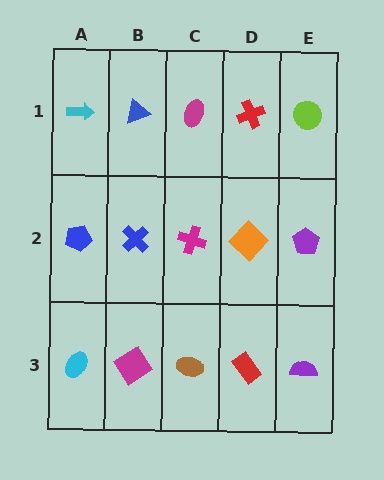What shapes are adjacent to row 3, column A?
A blue pentagon (row 2, column A), a magenta diamond (row 3, column B).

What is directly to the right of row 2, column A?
A blue cross.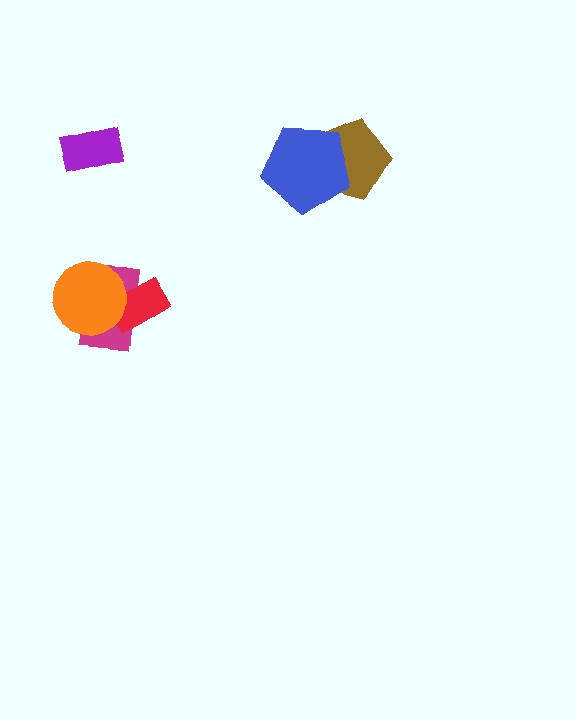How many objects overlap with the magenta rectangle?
2 objects overlap with the magenta rectangle.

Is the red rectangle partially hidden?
Yes, it is partially covered by another shape.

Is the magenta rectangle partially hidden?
Yes, it is partially covered by another shape.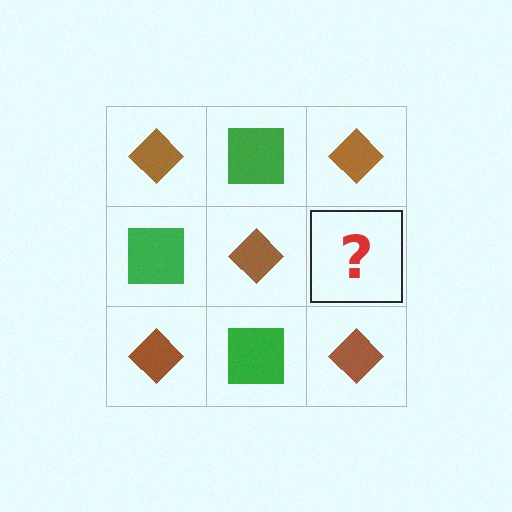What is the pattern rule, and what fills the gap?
The rule is that it alternates brown diamond and green square in a checkerboard pattern. The gap should be filled with a green square.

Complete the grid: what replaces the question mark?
The question mark should be replaced with a green square.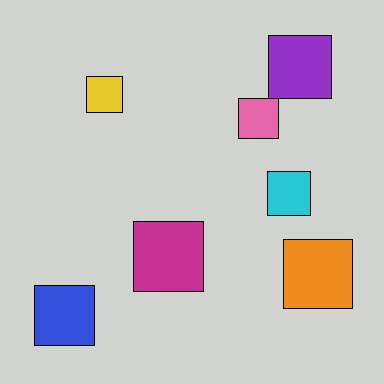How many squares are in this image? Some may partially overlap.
There are 7 squares.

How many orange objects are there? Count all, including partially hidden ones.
There is 1 orange object.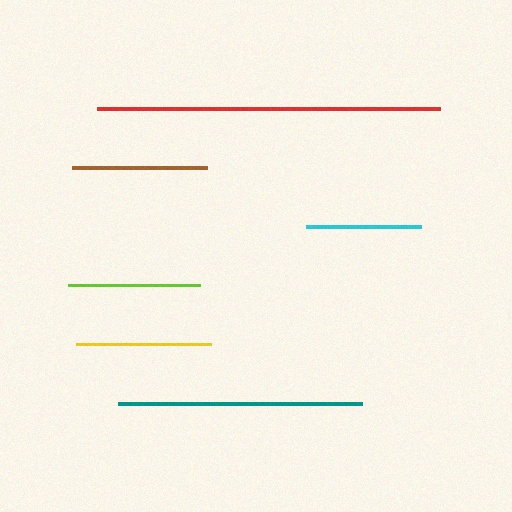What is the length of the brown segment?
The brown segment is approximately 135 pixels long.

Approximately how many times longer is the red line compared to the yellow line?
The red line is approximately 2.5 times the length of the yellow line.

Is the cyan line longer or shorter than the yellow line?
The yellow line is longer than the cyan line.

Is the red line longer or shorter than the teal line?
The red line is longer than the teal line.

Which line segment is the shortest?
The cyan line is the shortest at approximately 115 pixels.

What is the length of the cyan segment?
The cyan segment is approximately 115 pixels long.